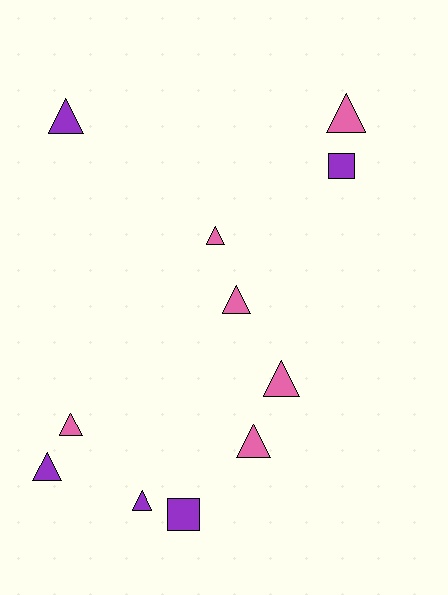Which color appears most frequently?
Pink, with 6 objects.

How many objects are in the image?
There are 11 objects.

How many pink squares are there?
There are no pink squares.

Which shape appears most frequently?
Triangle, with 9 objects.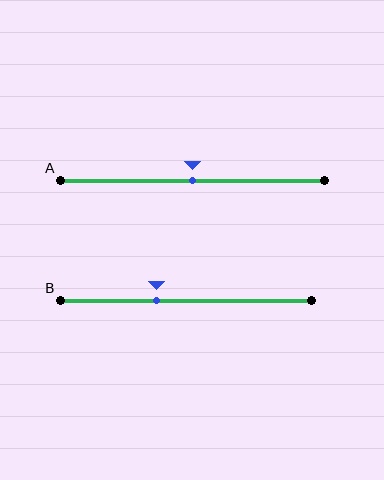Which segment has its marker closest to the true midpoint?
Segment A has its marker closest to the true midpoint.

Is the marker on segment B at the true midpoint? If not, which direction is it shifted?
No, the marker on segment B is shifted to the left by about 12% of the segment length.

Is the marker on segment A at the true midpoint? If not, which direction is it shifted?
Yes, the marker on segment A is at the true midpoint.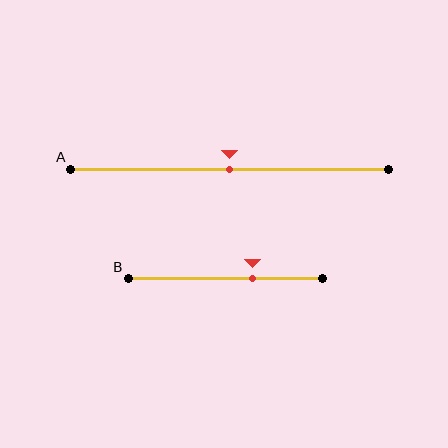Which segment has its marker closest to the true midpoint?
Segment A has its marker closest to the true midpoint.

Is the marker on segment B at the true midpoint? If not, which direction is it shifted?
No, the marker on segment B is shifted to the right by about 14% of the segment length.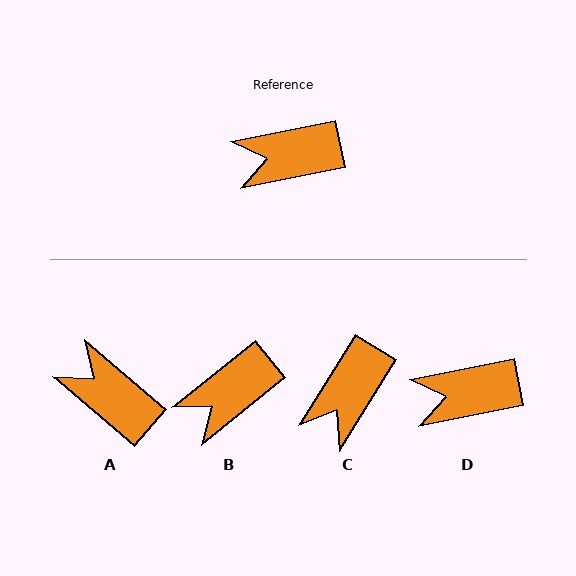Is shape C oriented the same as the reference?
No, it is off by about 47 degrees.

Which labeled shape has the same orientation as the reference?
D.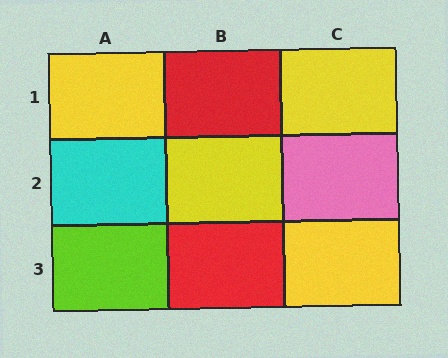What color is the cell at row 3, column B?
Red.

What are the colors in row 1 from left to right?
Yellow, red, yellow.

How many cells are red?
2 cells are red.